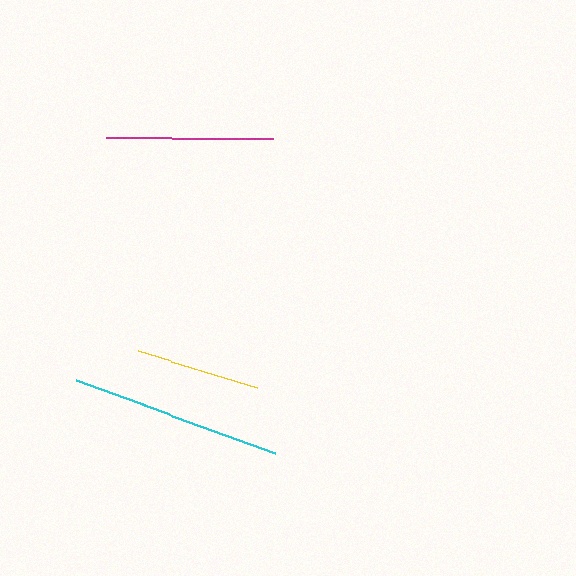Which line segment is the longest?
The cyan line is the longest at approximately 213 pixels.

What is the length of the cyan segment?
The cyan segment is approximately 213 pixels long.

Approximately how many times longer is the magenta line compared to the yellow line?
The magenta line is approximately 1.3 times the length of the yellow line.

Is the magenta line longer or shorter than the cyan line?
The cyan line is longer than the magenta line.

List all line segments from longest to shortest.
From longest to shortest: cyan, magenta, yellow.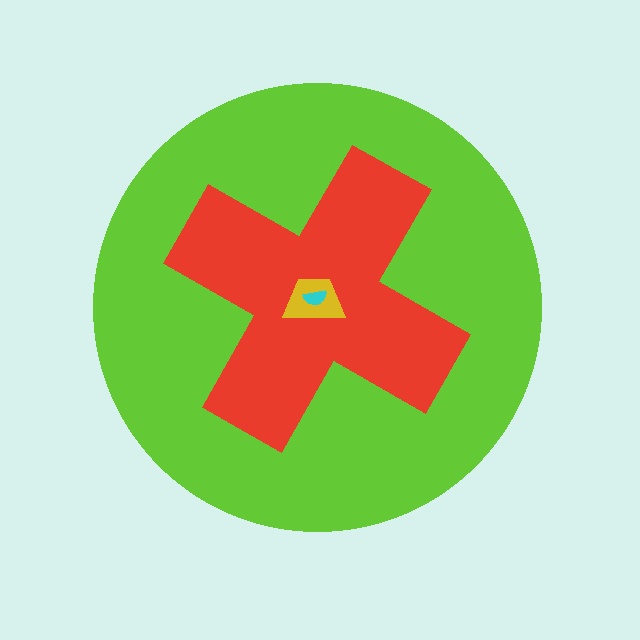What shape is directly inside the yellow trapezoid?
The cyan semicircle.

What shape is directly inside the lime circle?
The red cross.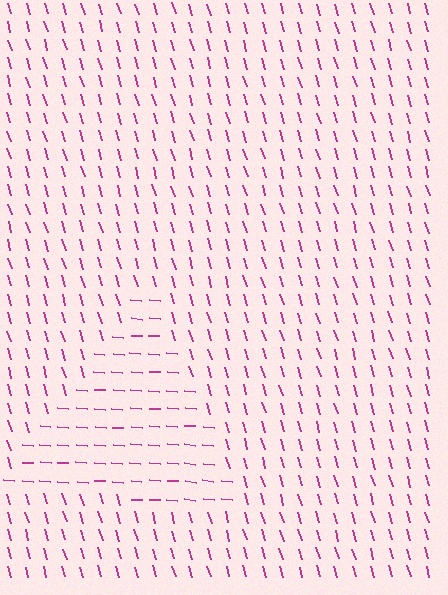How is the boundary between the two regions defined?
The boundary is defined purely by a change in line orientation (approximately 68 degrees difference). All lines are the same color and thickness.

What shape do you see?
I see a triangle.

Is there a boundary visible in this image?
Yes, there is a texture boundary formed by a change in line orientation.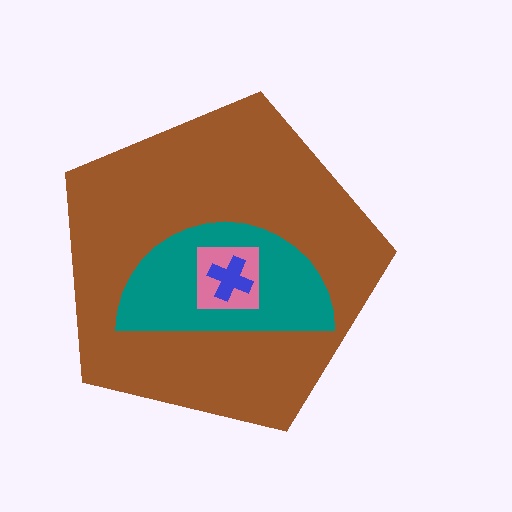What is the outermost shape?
The brown pentagon.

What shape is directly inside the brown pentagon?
The teal semicircle.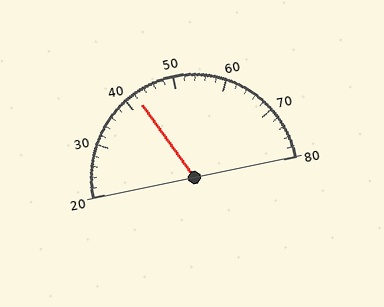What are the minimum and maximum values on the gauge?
The gauge ranges from 20 to 80.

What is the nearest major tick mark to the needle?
The nearest major tick mark is 40.